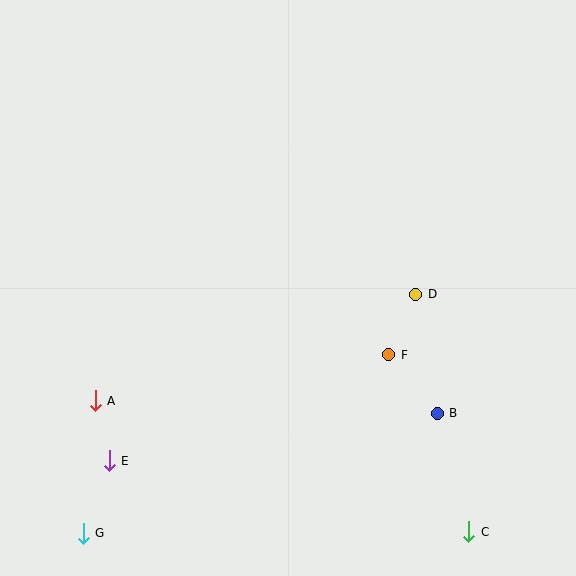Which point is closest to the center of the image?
Point F at (389, 355) is closest to the center.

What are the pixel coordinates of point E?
Point E is at (109, 461).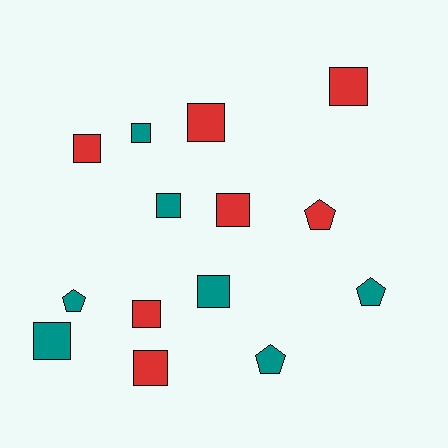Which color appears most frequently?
Teal, with 7 objects.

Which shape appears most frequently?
Square, with 10 objects.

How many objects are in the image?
There are 14 objects.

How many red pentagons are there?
There is 1 red pentagon.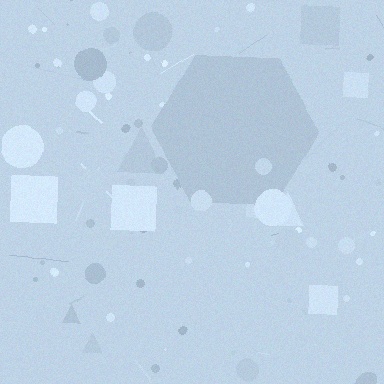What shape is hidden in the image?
A hexagon is hidden in the image.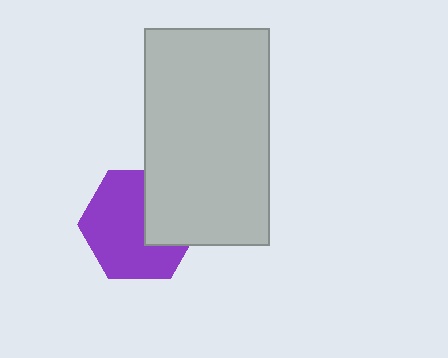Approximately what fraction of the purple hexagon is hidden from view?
Roughly 34% of the purple hexagon is hidden behind the light gray rectangle.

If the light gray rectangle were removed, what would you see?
You would see the complete purple hexagon.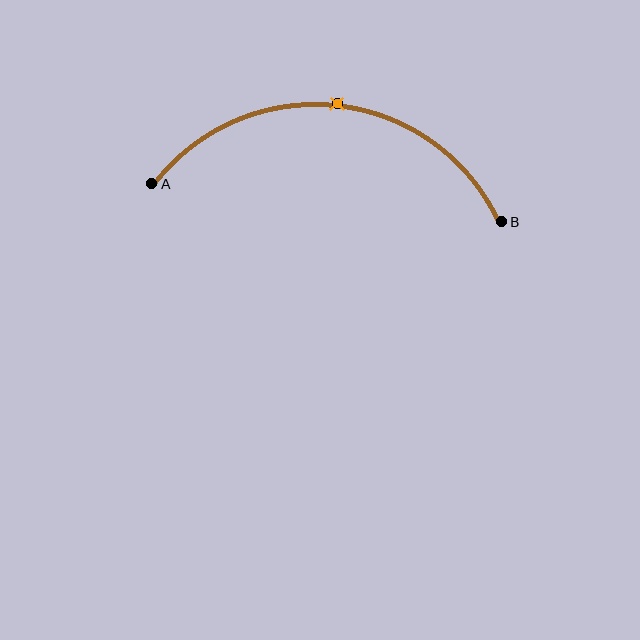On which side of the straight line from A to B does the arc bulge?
The arc bulges above the straight line connecting A and B.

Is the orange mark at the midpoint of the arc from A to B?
Yes. The orange mark lies on the arc at equal arc-length from both A and B — it is the arc midpoint.